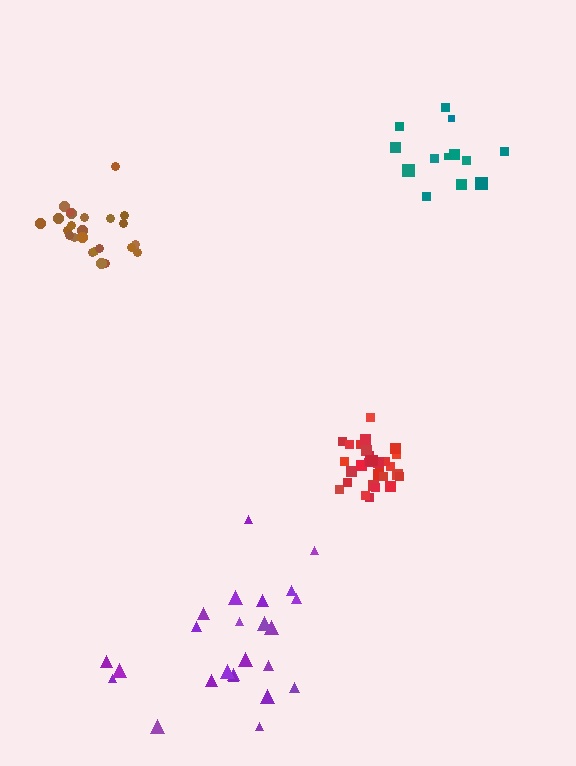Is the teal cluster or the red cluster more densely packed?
Red.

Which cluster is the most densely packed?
Red.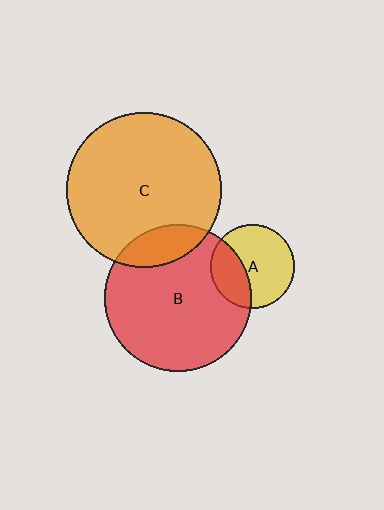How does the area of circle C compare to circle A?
Approximately 3.5 times.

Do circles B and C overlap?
Yes.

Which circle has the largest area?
Circle C (orange).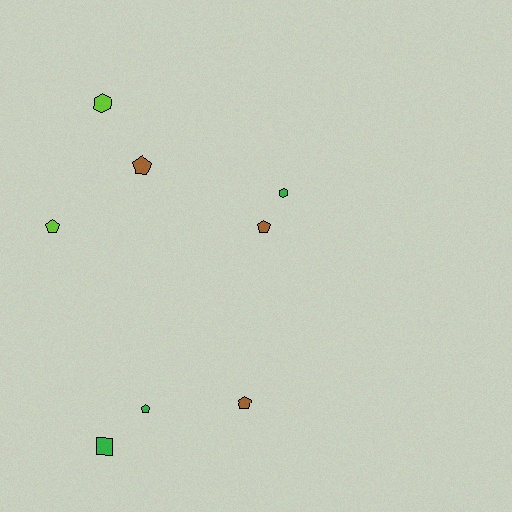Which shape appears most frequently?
Pentagon, with 5 objects.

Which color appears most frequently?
Brown, with 3 objects.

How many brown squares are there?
There are no brown squares.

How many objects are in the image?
There are 8 objects.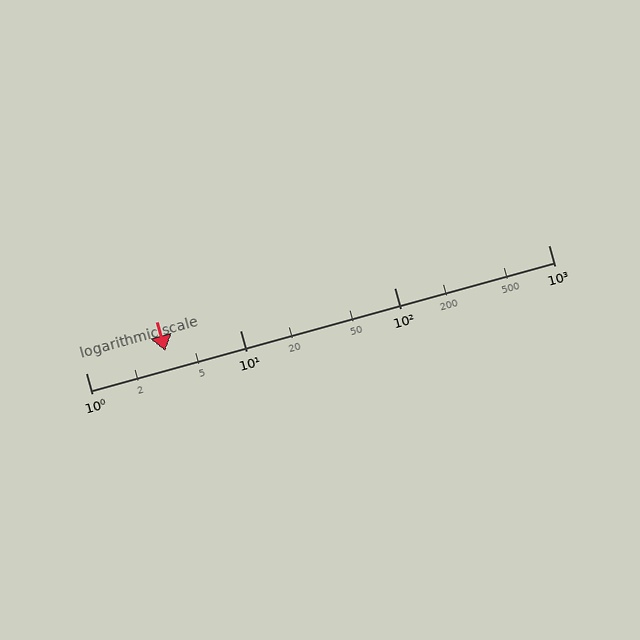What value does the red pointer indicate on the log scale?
The pointer indicates approximately 3.3.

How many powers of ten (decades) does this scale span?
The scale spans 3 decades, from 1 to 1000.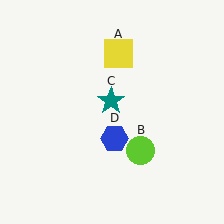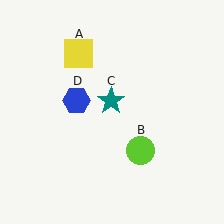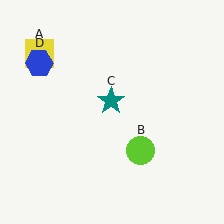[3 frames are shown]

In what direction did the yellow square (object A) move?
The yellow square (object A) moved left.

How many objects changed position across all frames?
2 objects changed position: yellow square (object A), blue hexagon (object D).